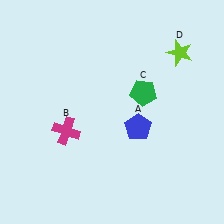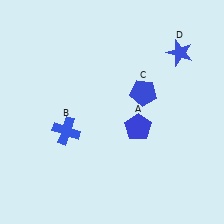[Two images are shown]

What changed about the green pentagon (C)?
In Image 1, C is green. In Image 2, it changed to blue.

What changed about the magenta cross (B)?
In Image 1, B is magenta. In Image 2, it changed to blue.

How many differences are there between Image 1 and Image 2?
There are 3 differences between the two images.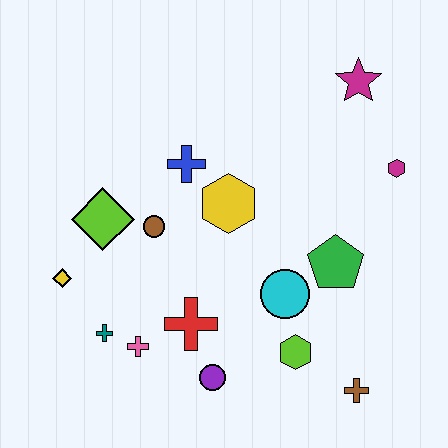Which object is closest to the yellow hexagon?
The blue cross is closest to the yellow hexagon.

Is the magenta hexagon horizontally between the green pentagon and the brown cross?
No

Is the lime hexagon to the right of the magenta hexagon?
No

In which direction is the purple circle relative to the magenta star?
The purple circle is below the magenta star.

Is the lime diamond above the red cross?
Yes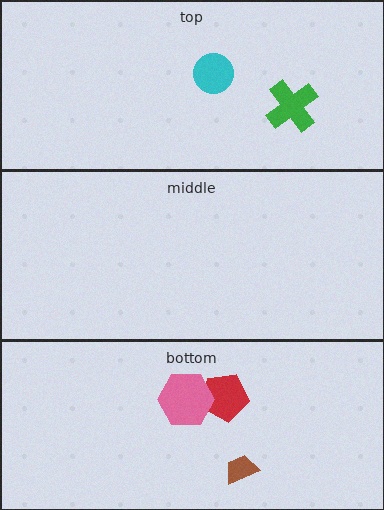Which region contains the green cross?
The top region.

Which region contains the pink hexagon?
The bottom region.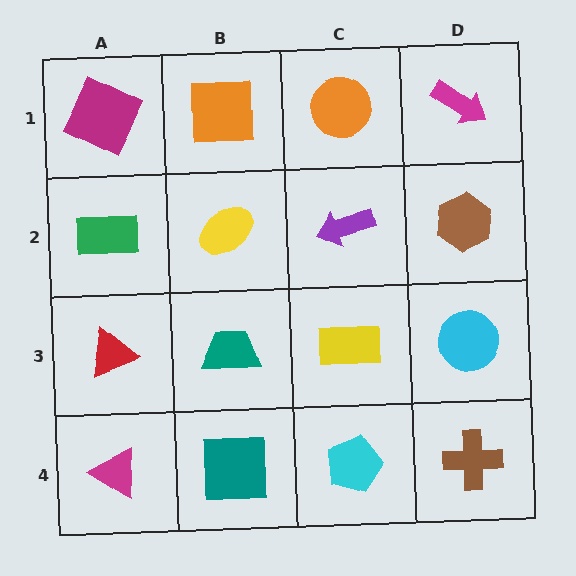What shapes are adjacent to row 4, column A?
A red triangle (row 3, column A), a teal square (row 4, column B).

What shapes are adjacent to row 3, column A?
A green rectangle (row 2, column A), a magenta triangle (row 4, column A), a teal trapezoid (row 3, column B).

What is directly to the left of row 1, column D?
An orange circle.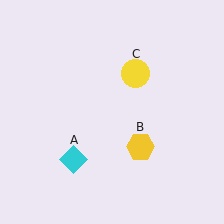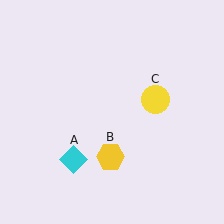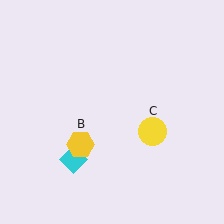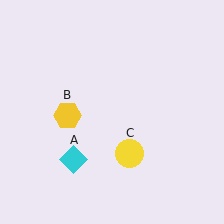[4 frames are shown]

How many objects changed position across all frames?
2 objects changed position: yellow hexagon (object B), yellow circle (object C).